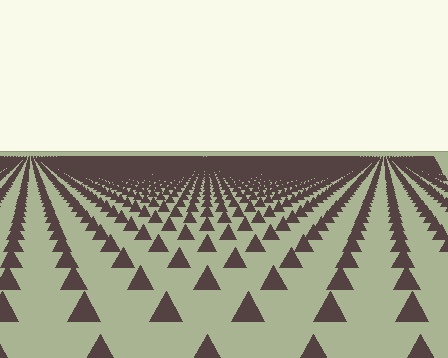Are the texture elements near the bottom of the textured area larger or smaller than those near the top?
Larger. Near the bottom, elements are closer to the viewer and appear at a bigger on-screen size.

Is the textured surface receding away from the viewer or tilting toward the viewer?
The surface is receding away from the viewer. Texture elements get smaller and denser toward the top.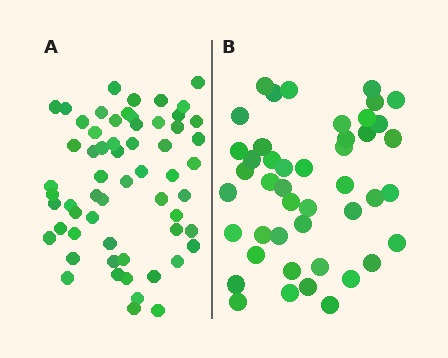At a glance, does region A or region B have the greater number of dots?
Region A (the left region) has more dots.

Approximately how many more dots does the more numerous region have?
Region A has approximately 15 more dots than region B.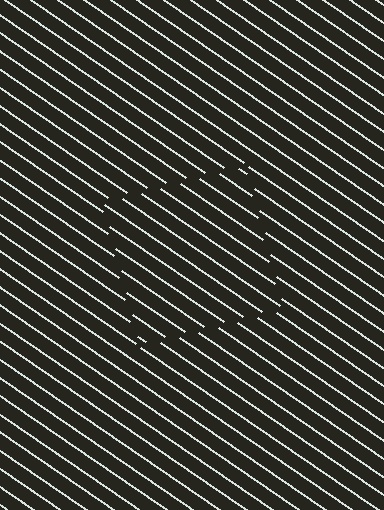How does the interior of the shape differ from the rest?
The interior of the shape contains the same grating, shifted by half a period — the contour is defined by the phase discontinuity where line-ends from the inner and outer gratings abut.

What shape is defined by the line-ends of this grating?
An illusory square. The interior of the shape contains the same grating, shifted by half a period — the contour is defined by the phase discontinuity where line-ends from the inner and outer gratings abut.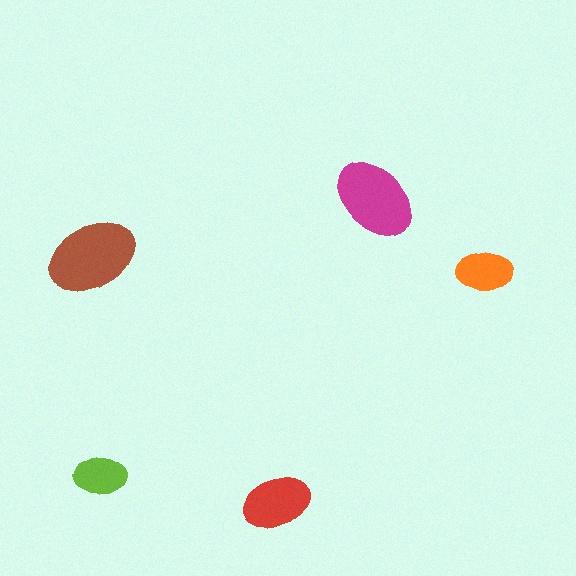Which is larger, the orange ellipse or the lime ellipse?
The orange one.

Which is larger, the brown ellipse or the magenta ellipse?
The brown one.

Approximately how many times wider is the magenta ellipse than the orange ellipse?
About 1.5 times wider.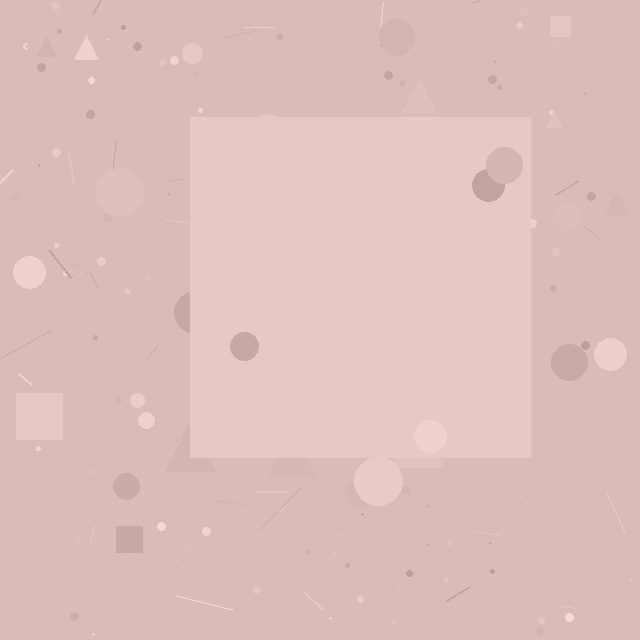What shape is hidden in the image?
A square is hidden in the image.